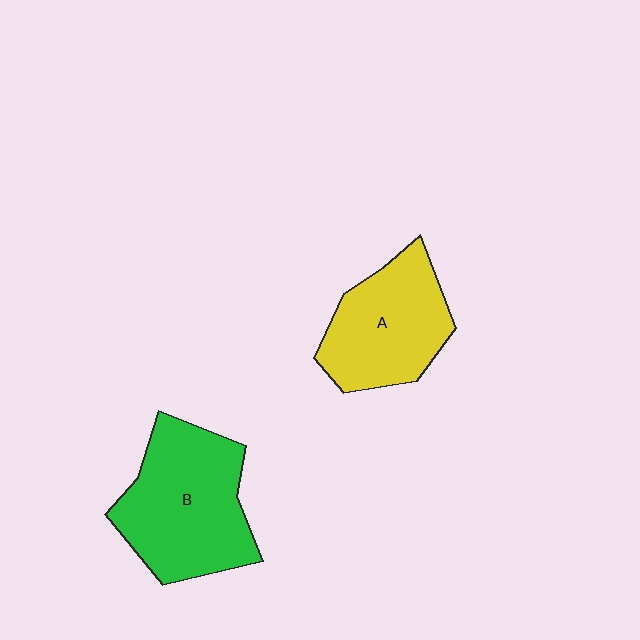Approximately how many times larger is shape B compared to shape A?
Approximately 1.3 times.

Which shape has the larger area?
Shape B (green).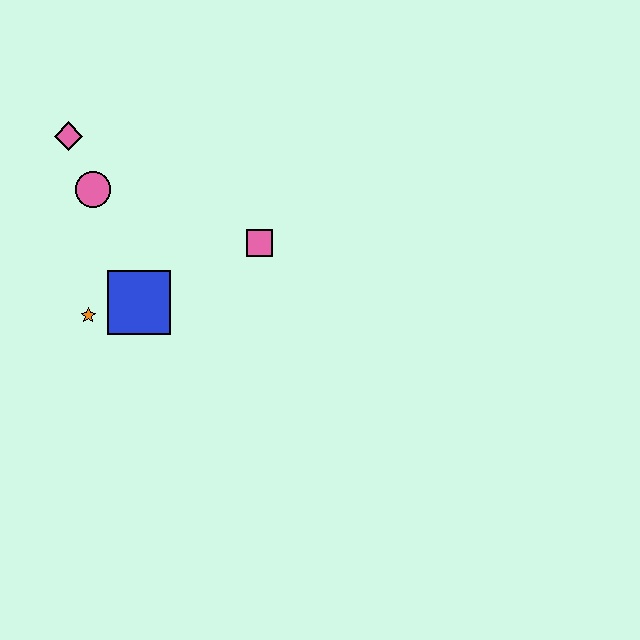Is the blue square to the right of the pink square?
No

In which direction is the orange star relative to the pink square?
The orange star is to the left of the pink square.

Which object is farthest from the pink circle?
The pink square is farthest from the pink circle.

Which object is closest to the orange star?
The blue square is closest to the orange star.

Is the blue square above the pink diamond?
No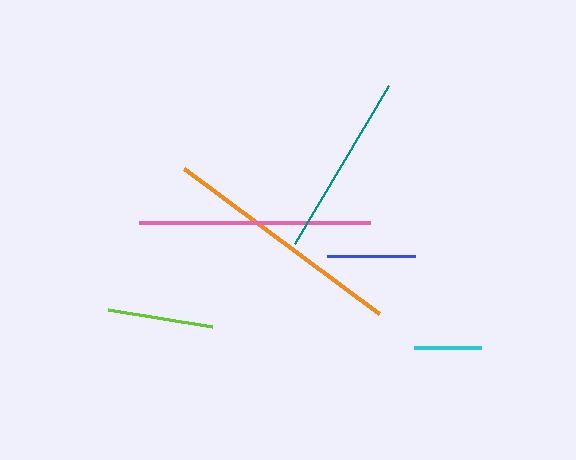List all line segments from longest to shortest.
From longest to shortest: orange, pink, teal, lime, blue, cyan.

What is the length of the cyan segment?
The cyan segment is approximately 67 pixels long.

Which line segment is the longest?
The orange line is the longest at approximately 243 pixels.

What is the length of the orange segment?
The orange segment is approximately 243 pixels long.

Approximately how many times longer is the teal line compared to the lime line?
The teal line is approximately 1.7 times the length of the lime line.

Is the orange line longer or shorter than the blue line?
The orange line is longer than the blue line.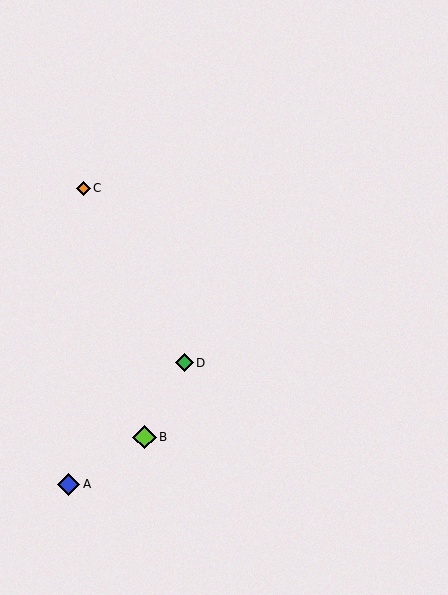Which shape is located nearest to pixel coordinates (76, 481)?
The blue diamond (labeled A) at (69, 484) is nearest to that location.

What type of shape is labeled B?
Shape B is a lime diamond.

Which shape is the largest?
The lime diamond (labeled B) is the largest.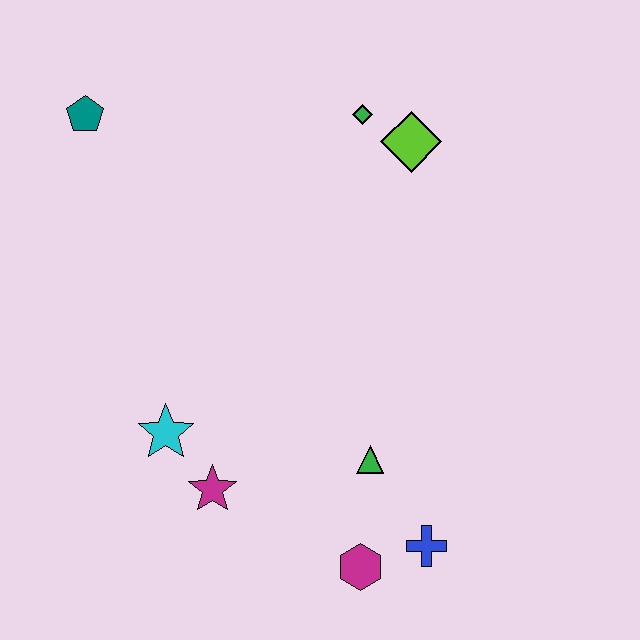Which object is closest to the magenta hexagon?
The blue cross is closest to the magenta hexagon.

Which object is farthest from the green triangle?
The teal pentagon is farthest from the green triangle.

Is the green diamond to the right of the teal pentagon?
Yes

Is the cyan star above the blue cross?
Yes